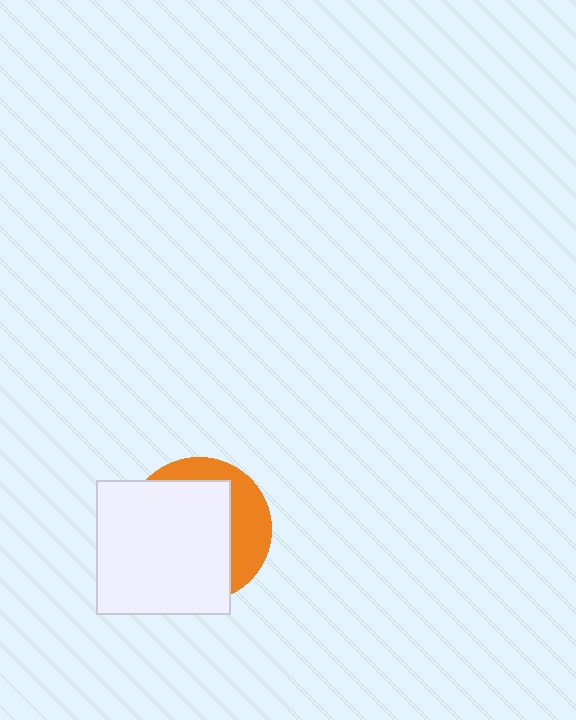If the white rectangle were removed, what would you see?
You would see the complete orange circle.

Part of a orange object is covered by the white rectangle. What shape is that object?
It is a circle.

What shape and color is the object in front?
The object in front is a white rectangle.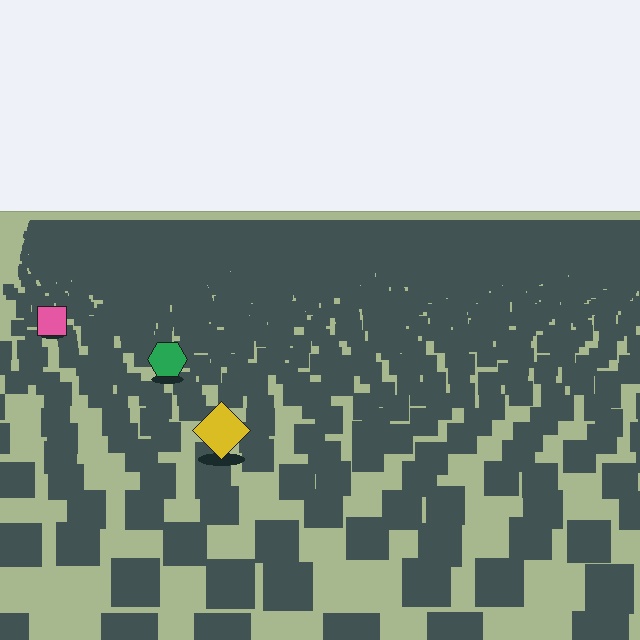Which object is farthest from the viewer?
The pink square is farthest from the viewer. It appears smaller and the ground texture around it is denser.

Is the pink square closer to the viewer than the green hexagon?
No. The green hexagon is closer — you can tell from the texture gradient: the ground texture is coarser near it.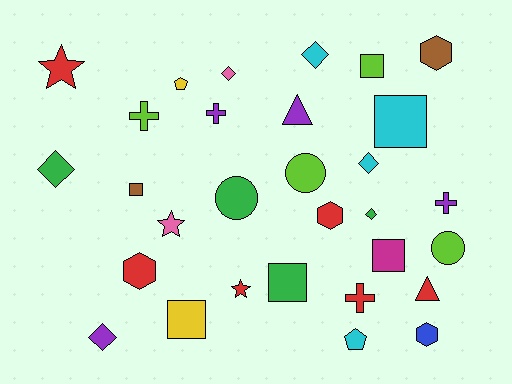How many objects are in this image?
There are 30 objects.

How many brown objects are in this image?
There are 2 brown objects.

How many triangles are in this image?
There are 2 triangles.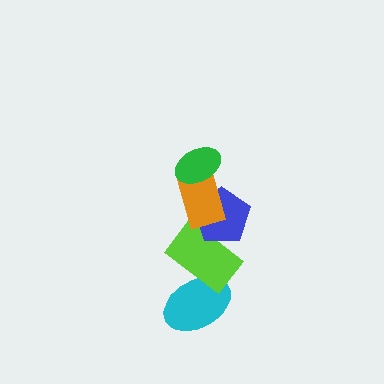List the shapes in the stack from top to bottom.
From top to bottom: the green ellipse, the orange rectangle, the blue pentagon, the lime rectangle, the cyan ellipse.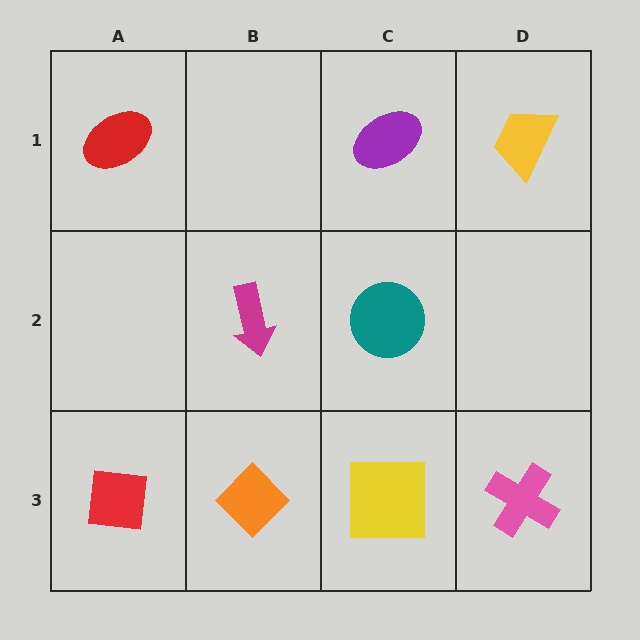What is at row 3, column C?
A yellow square.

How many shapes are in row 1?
3 shapes.